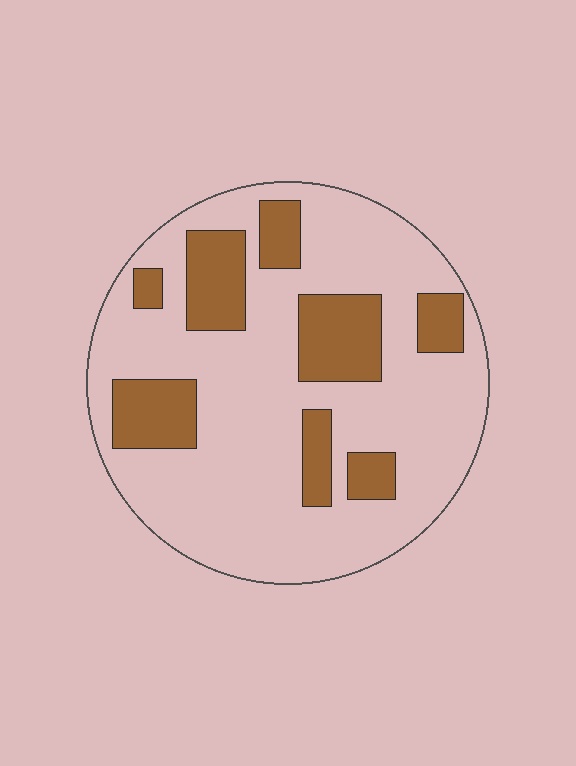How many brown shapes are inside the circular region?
8.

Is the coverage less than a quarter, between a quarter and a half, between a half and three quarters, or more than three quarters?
Less than a quarter.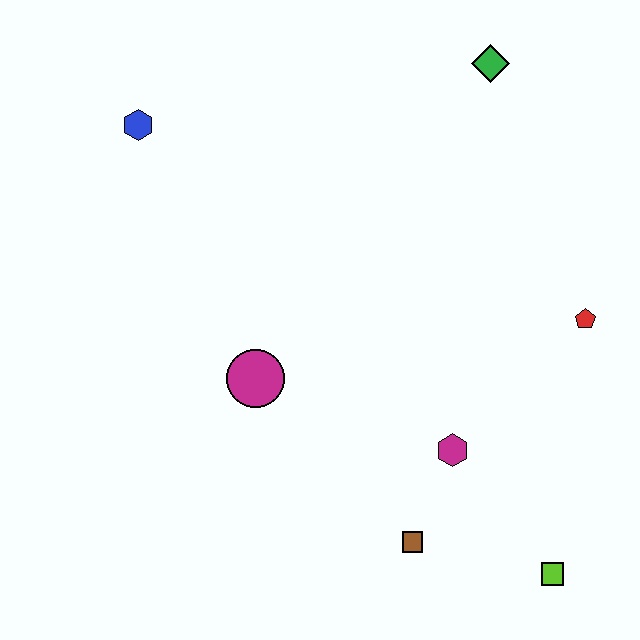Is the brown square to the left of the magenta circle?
No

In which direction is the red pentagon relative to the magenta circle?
The red pentagon is to the right of the magenta circle.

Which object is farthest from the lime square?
The blue hexagon is farthest from the lime square.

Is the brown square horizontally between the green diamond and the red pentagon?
No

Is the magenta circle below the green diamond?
Yes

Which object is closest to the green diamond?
The red pentagon is closest to the green diamond.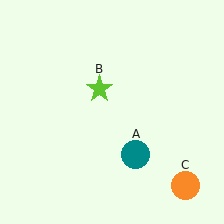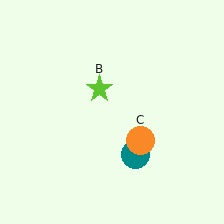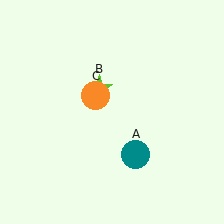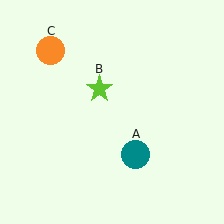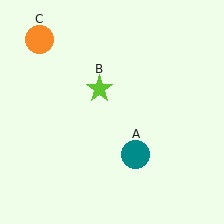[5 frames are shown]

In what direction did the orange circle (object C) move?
The orange circle (object C) moved up and to the left.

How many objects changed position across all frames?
1 object changed position: orange circle (object C).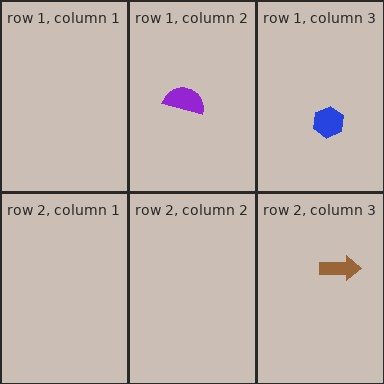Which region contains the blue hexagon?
The row 1, column 3 region.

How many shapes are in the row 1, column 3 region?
1.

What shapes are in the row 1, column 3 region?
The blue hexagon.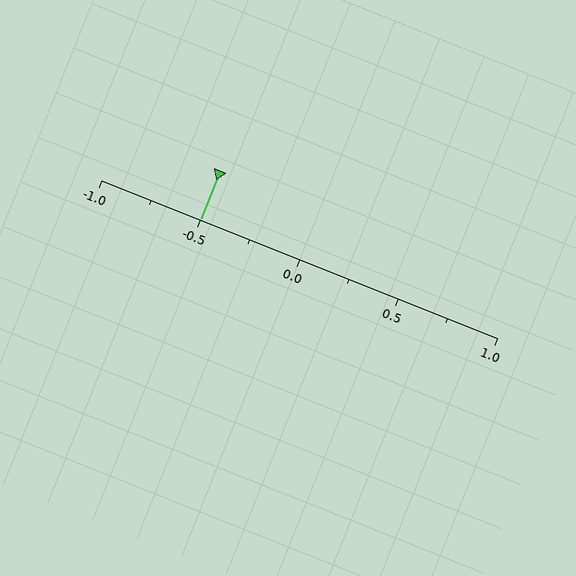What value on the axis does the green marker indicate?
The marker indicates approximately -0.5.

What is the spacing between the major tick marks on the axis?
The major ticks are spaced 0.5 apart.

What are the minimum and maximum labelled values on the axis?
The axis runs from -1.0 to 1.0.